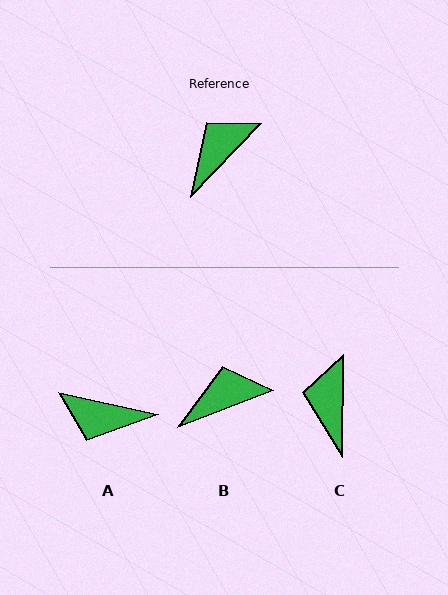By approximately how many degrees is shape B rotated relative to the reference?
Approximately 25 degrees clockwise.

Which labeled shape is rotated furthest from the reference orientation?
A, about 122 degrees away.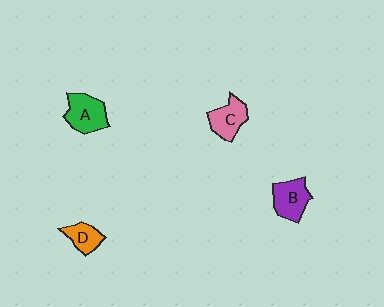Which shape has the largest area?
Shape A (green).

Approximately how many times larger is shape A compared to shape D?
Approximately 1.6 times.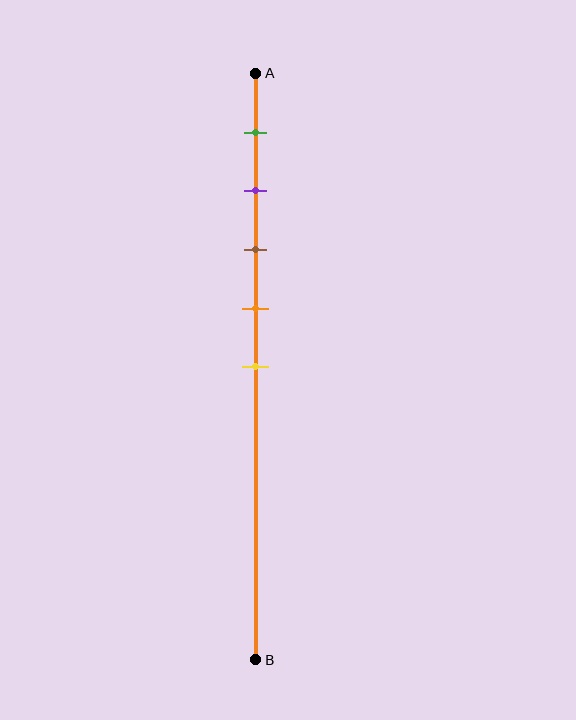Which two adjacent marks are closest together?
The purple and brown marks are the closest adjacent pair.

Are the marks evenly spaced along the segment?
Yes, the marks are approximately evenly spaced.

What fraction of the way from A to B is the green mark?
The green mark is approximately 10% (0.1) of the way from A to B.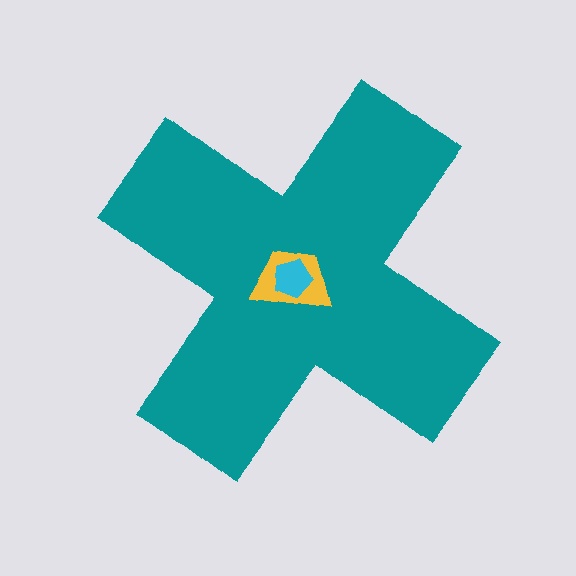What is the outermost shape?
The teal cross.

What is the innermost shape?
The cyan pentagon.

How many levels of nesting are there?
3.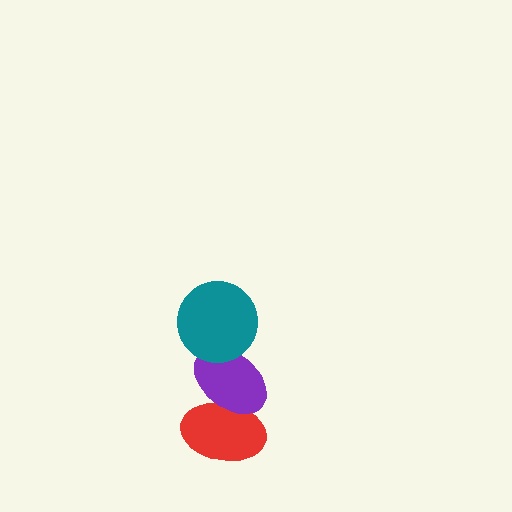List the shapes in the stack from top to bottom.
From top to bottom: the teal circle, the purple ellipse, the red ellipse.